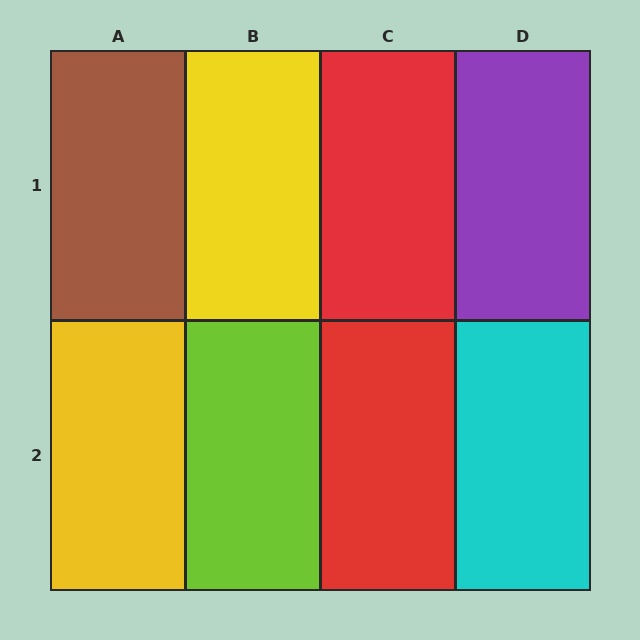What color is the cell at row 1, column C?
Red.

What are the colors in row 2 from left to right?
Yellow, lime, red, cyan.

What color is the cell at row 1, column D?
Purple.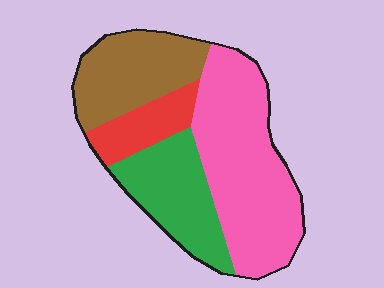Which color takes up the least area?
Red, at roughly 10%.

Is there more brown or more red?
Brown.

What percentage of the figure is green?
Green covers about 20% of the figure.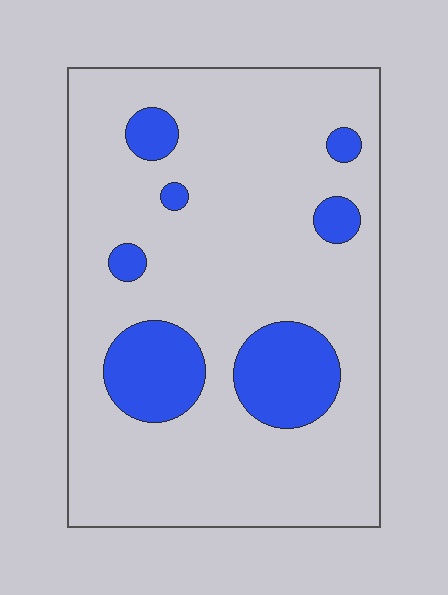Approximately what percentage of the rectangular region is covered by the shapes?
Approximately 15%.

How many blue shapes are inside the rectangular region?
7.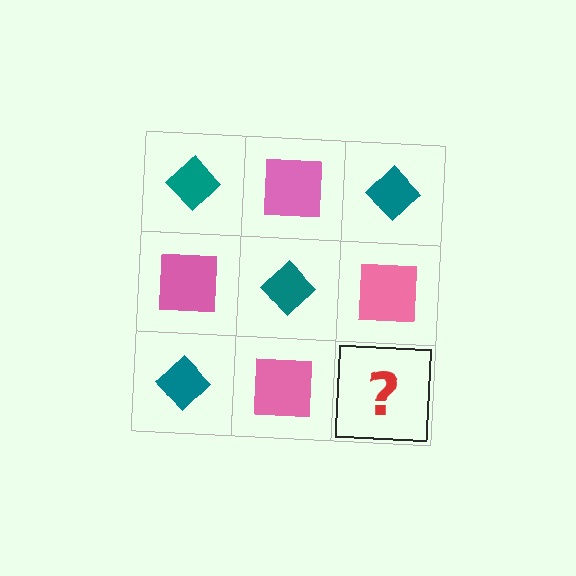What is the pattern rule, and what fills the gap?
The rule is that it alternates teal diamond and pink square in a checkerboard pattern. The gap should be filled with a teal diamond.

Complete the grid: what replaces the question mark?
The question mark should be replaced with a teal diamond.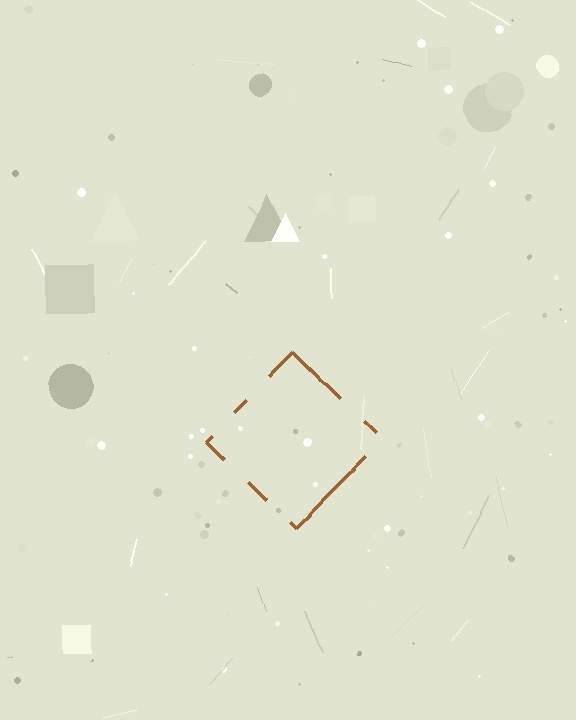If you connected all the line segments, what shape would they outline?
They would outline a diamond.